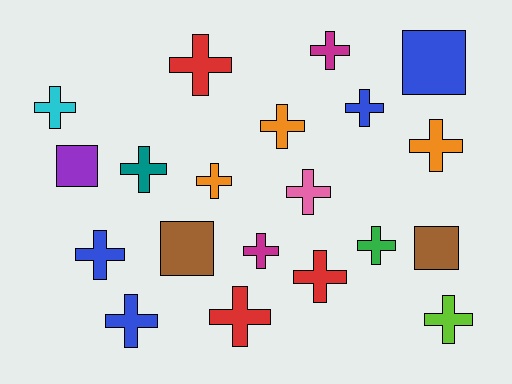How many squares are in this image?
There are 4 squares.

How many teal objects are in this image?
There is 1 teal object.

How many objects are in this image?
There are 20 objects.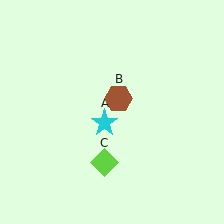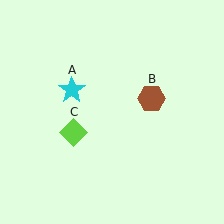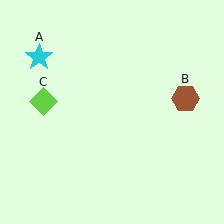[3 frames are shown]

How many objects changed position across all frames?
3 objects changed position: cyan star (object A), brown hexagon (object B), lime diamond (object C).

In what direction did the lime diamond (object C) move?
The lime diamond (object C) moved up and to the left.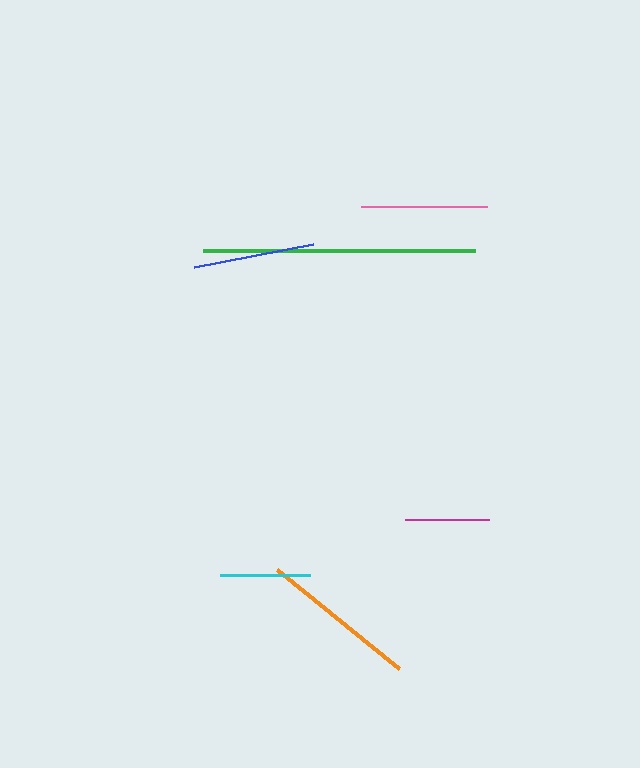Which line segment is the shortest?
The magenta line is the shortest at approximately 84 pixels.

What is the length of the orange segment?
The orange segment is approximately 157 pixels long.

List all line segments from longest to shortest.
From longest to shortest: green, orange, pink, blue, cyan, magenta.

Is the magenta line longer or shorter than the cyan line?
The cyan line is longer than the magenta line.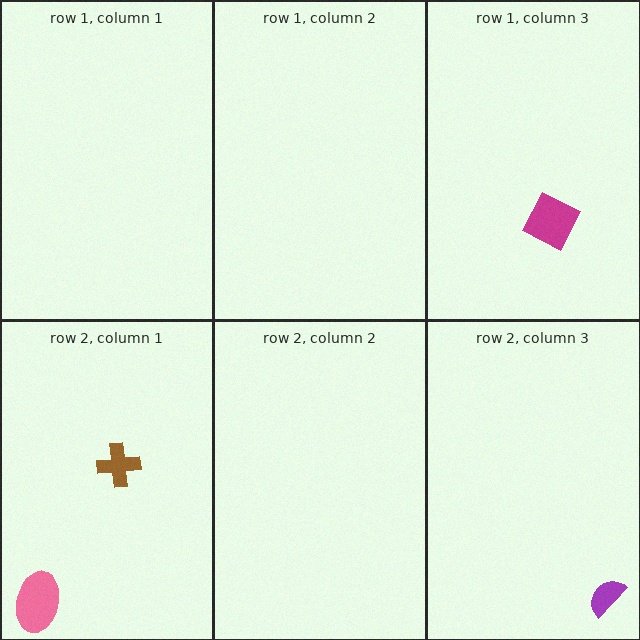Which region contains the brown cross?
The row 2, column 1 region.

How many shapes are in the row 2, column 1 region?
2.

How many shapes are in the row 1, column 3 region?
1.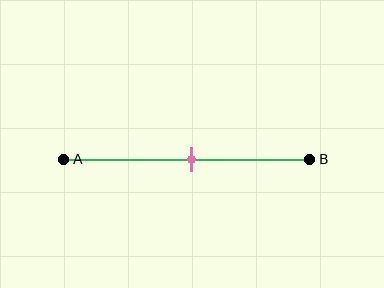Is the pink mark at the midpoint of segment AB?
Yes, the mark is approximately at the midpoint.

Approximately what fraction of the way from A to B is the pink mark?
The pink mark is approximately 50% of the way from A to B.